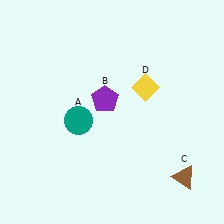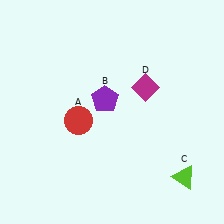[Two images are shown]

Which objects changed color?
A changed from teal to red. C changed from brown to lime. D changed from yellow to magenta.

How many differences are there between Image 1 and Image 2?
There are 3 differences between the two images.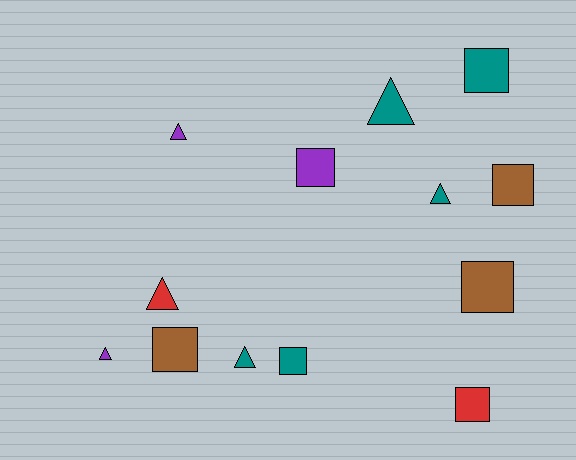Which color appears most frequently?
Teal, with 5 objects.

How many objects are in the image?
There are 13 objects.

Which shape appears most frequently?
Square, with 7 objects.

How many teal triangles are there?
There are 3 teal triangles.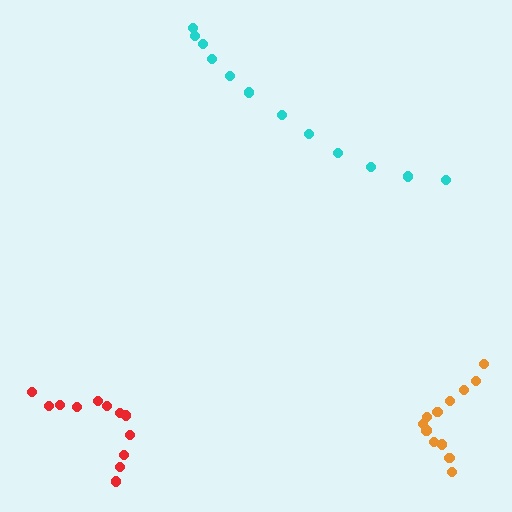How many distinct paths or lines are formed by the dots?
There are 3 distinct paths.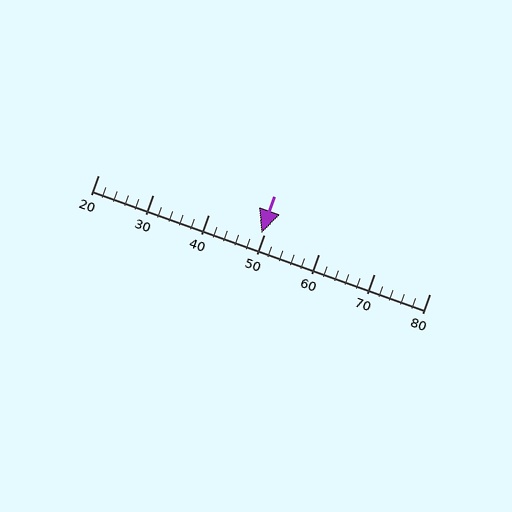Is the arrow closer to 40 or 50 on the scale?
The arrow is closer to 50.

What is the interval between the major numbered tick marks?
The major tick marks are spaced 10 units apart.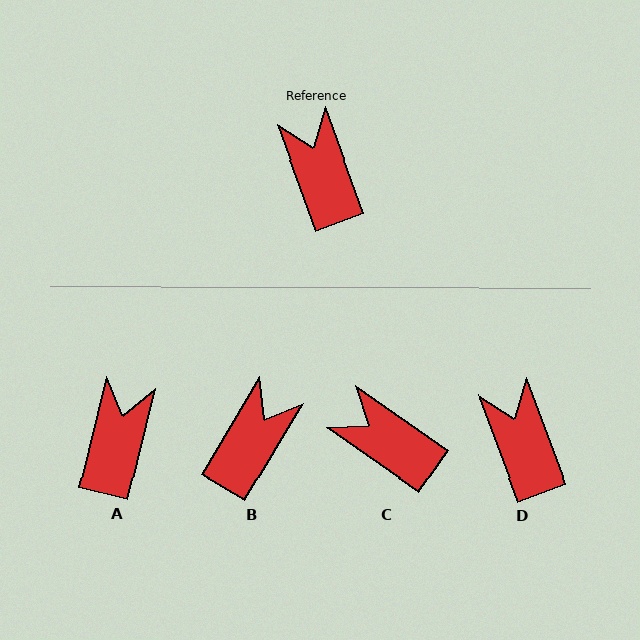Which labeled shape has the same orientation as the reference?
D.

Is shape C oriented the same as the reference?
No, it is off by about 35 degrees.